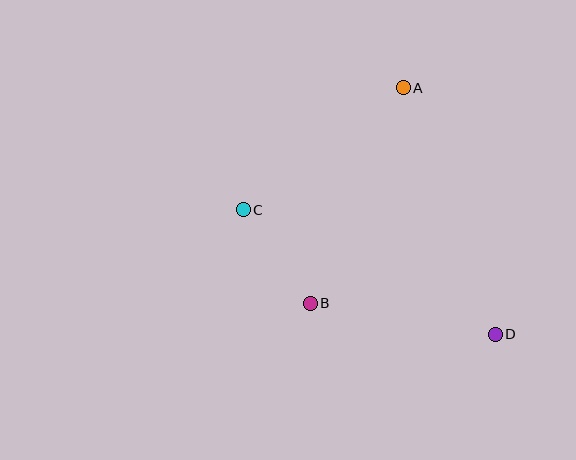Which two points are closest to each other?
Points B and C are closest to each other.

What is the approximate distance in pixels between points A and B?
The distance between A and B is approximately 235 pixels.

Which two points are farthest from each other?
Points C and D are farthest from each other.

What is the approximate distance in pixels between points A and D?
The distance between A and D is approximately 263 pixels.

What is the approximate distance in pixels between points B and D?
The distance between B and D is approximately 188 pixels.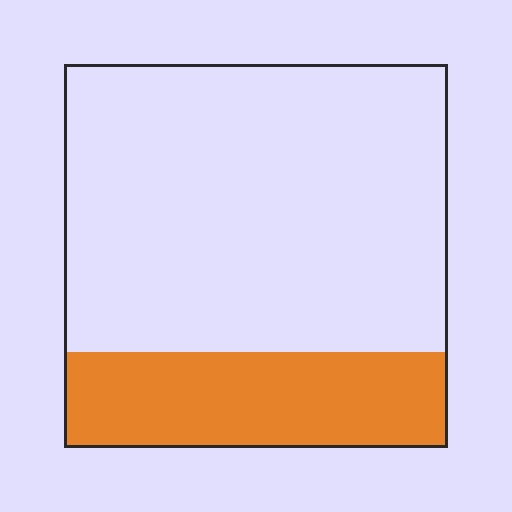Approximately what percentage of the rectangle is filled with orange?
Approximately 25%.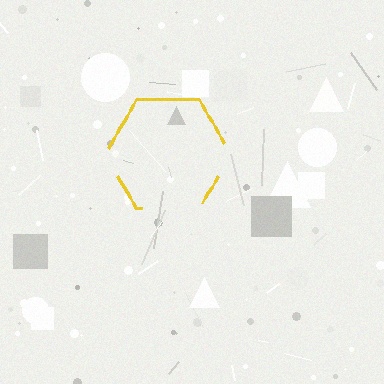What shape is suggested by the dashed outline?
The dashed outline suggests a hexagon.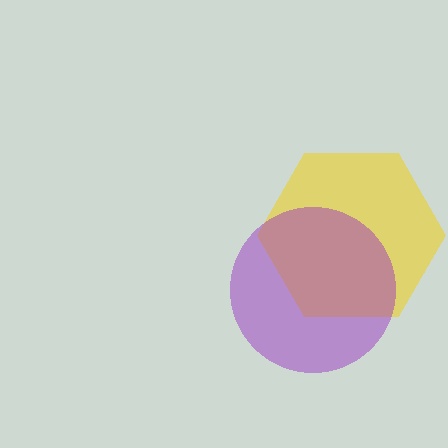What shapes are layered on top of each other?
The layered shapes are: a yellow hexagon, a purple circle.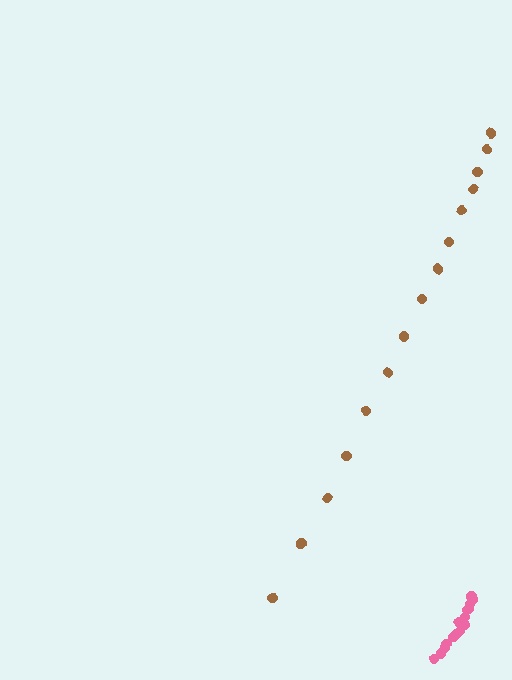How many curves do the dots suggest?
There are 2 distinct paths.